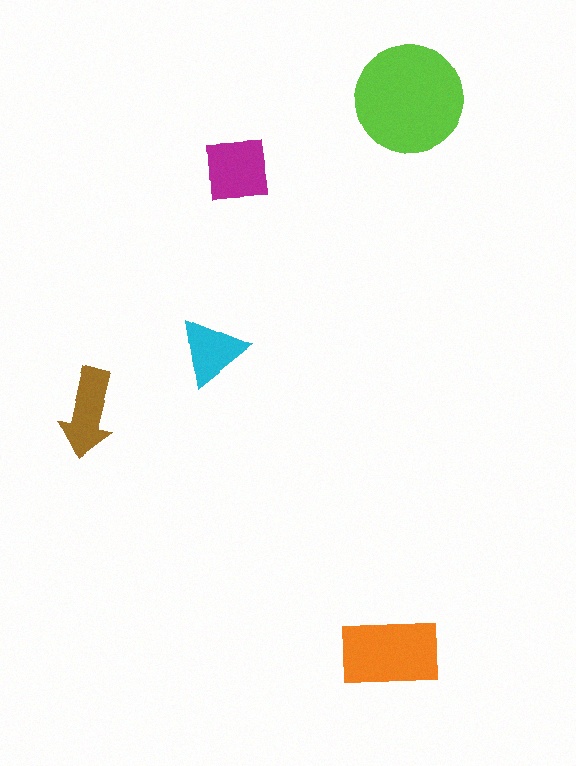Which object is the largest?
The lime circle.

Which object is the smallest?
The cyan triangle.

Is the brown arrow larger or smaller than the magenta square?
Smaller.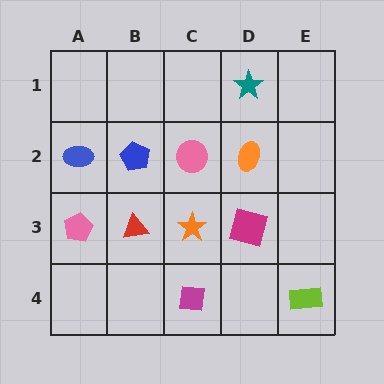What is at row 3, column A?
A pink pentagon.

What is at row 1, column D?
A teal star.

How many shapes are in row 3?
4 shapes.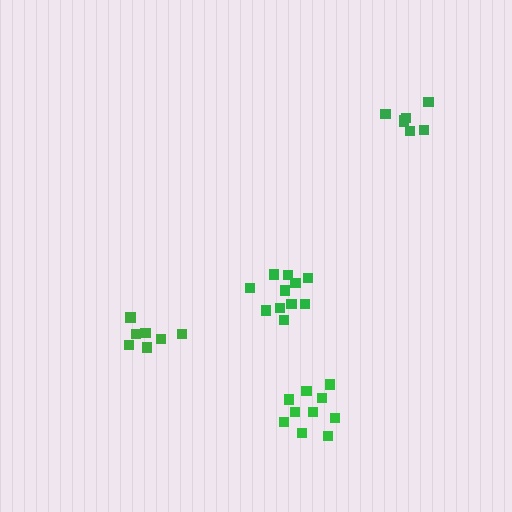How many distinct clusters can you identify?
There are 4 distinct clusters.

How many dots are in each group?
Group 1: 7 dots, Group 2: 7 dots, Group 3: 10 dots, Group 4: 12 dots (36 total).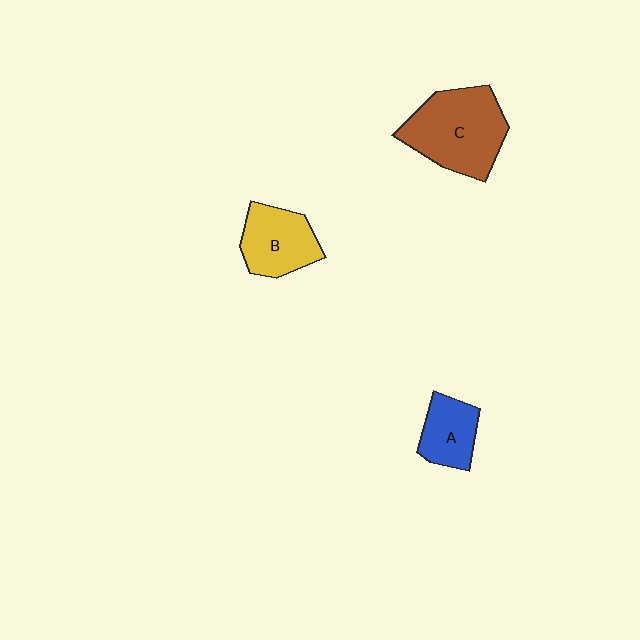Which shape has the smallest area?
Shape A (blue).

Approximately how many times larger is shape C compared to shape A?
Approximately 2.0 times.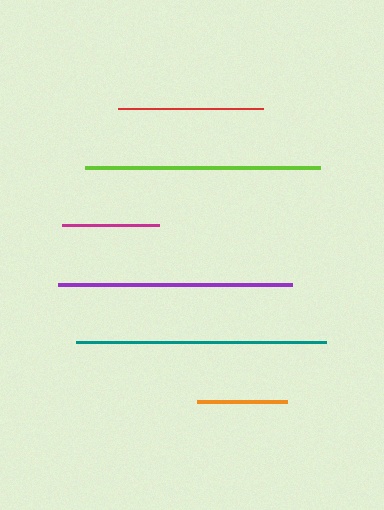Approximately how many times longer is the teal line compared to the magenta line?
The teal line is approximately 2.6 times the length of the magenta line.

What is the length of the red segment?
The red segment is approximately 145 pixels long.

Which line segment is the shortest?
The orange line is the shortest at approximately 90 pixels.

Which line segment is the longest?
The teal line is the longest at approximately 250 pixels.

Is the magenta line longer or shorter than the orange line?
The magenta line is longer than the orange line.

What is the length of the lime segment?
The lime segment is approximately 235 pixels long.